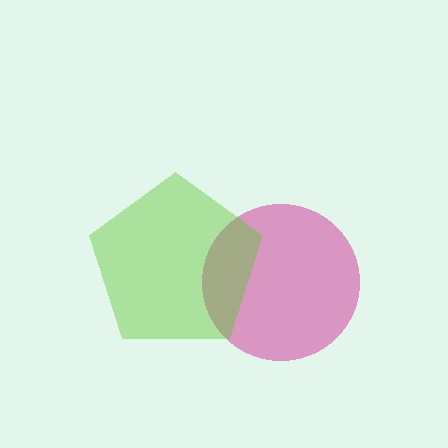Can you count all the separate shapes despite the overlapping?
Yes, there are 2 separate shapes.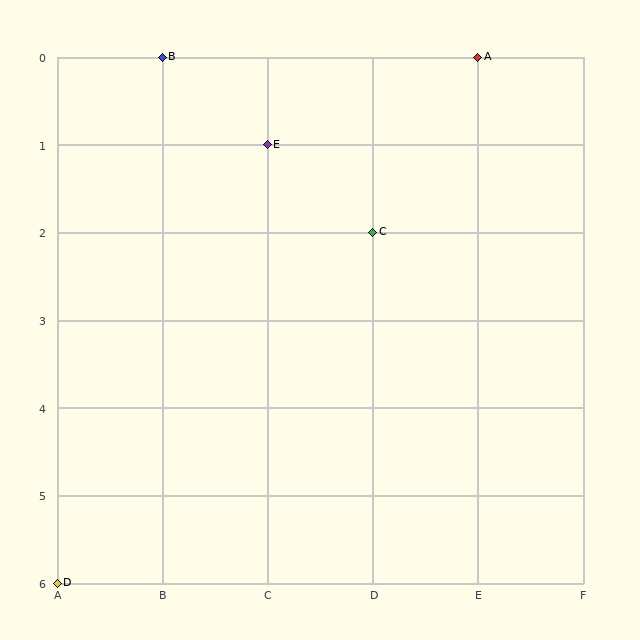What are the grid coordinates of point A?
Point A is at grid coordinates (E, 0).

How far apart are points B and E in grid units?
Points B and E are 1 column and 1 row apart (about 1.4 grid units diagonally).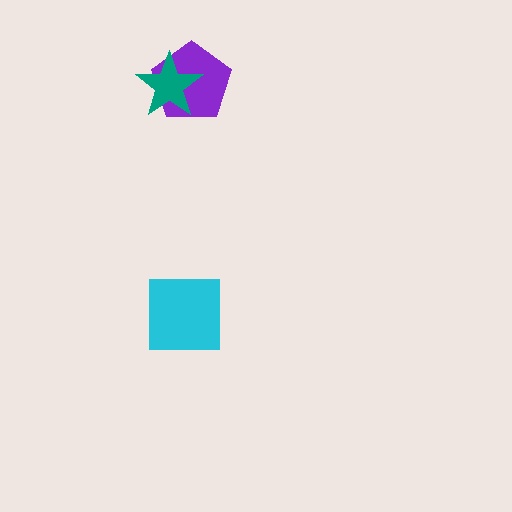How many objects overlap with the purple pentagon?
1 object overlaps with the purple pentagon.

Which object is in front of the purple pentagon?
The teal star is in front of the purple pentagon.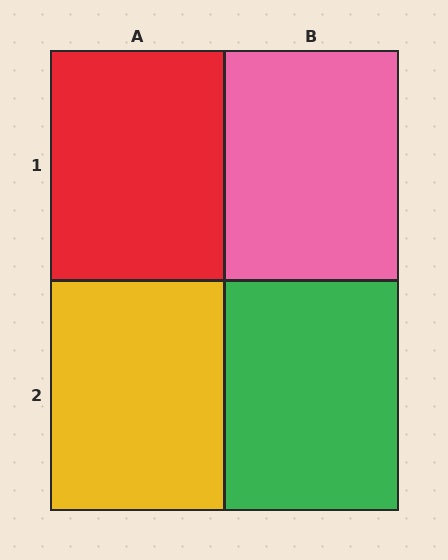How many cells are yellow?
1 cell is yellow.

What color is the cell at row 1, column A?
Red.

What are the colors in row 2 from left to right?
Yellow, green.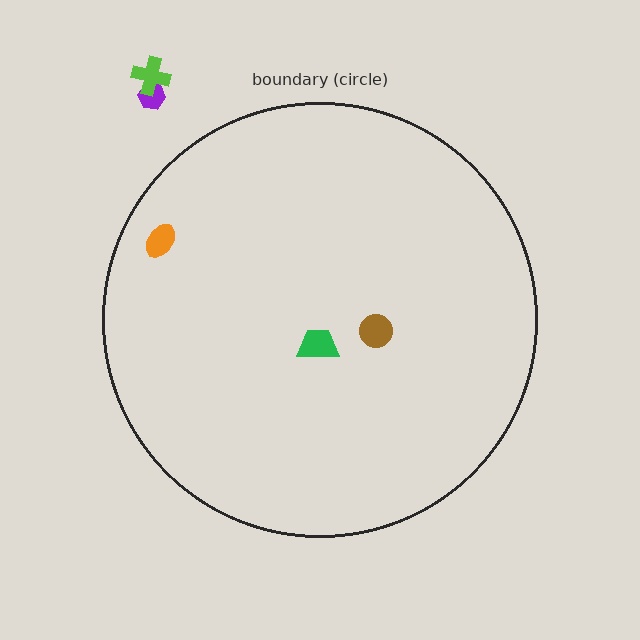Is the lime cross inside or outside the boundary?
Outside.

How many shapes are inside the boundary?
3 inside, 2 outside.